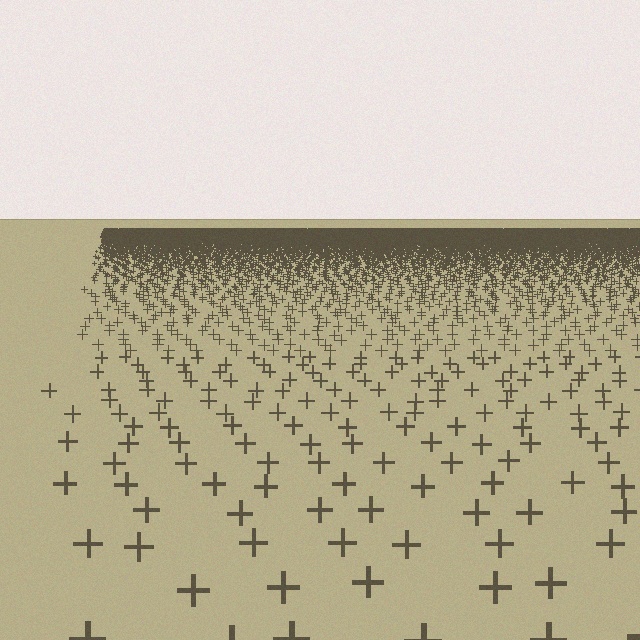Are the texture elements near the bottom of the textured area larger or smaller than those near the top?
Larger. Near the bottom, elements are closer to the viewer and appear at a bigger on-screen size.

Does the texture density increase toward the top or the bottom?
Density increases toward the top.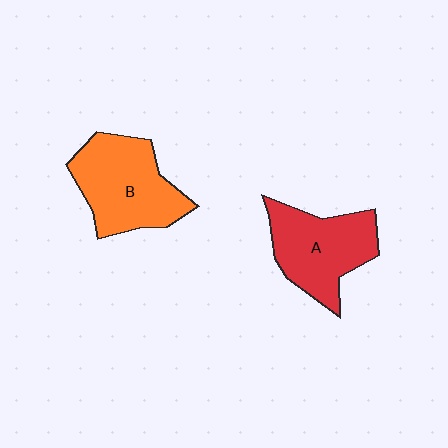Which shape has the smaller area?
Shape A (red).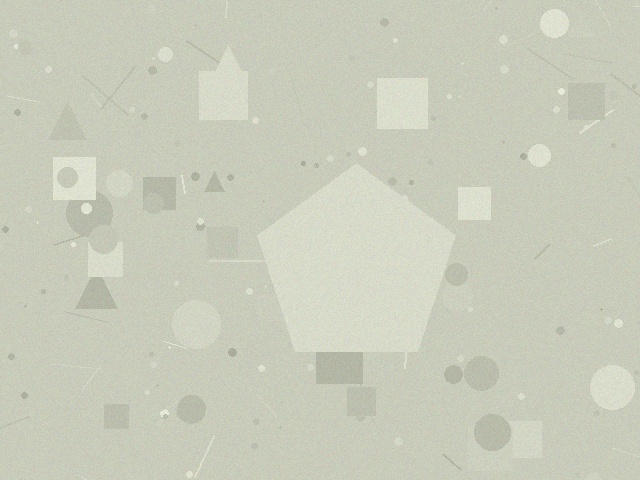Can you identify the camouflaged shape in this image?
The camouflaged shape is a pentagon.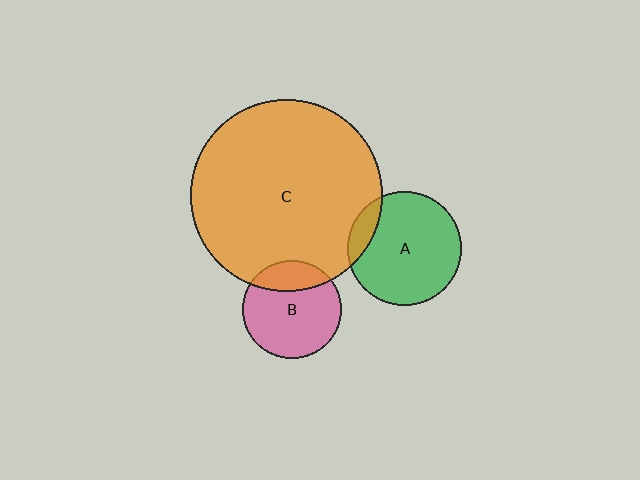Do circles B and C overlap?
Yes.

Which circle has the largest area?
Circle C (orange).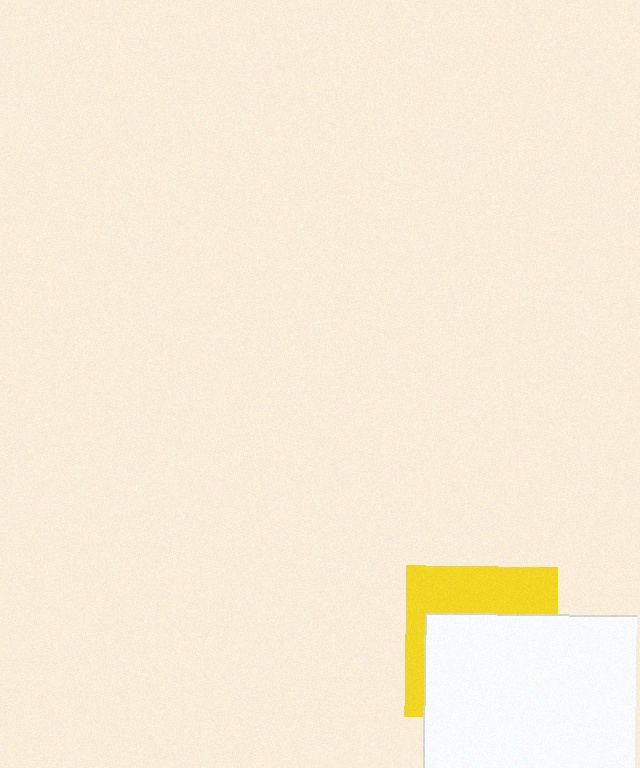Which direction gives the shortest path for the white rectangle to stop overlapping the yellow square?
Moving down gives the shortest separation.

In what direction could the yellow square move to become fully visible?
The yellow square could move up. That would shift it out from behind the white rectangle entirely.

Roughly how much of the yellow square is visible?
A small part of it is visible (roughly 40%).